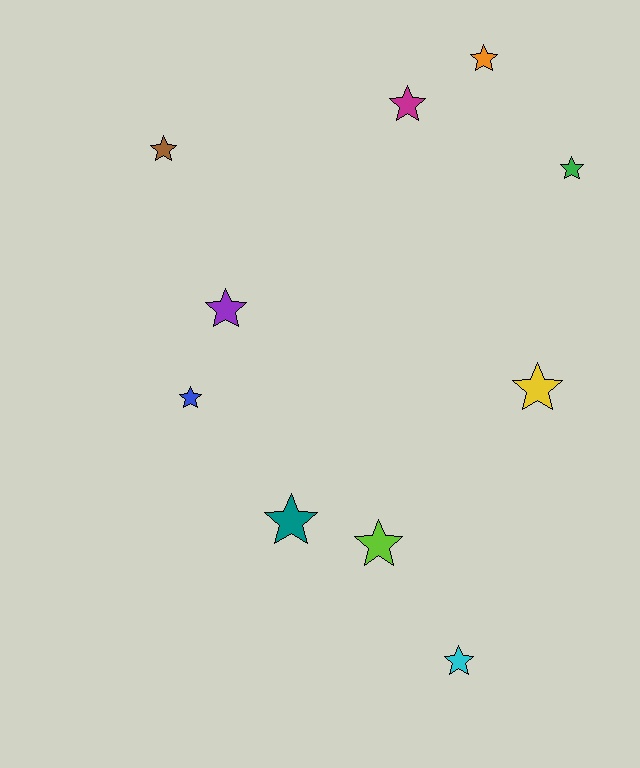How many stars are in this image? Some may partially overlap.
There are 10 stars.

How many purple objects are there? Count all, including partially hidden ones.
There is 1 purple object.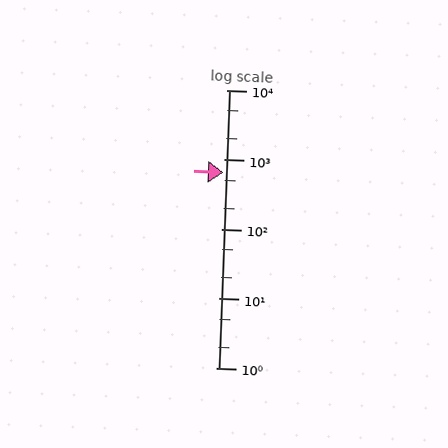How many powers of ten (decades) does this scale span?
The scale spans 4 decades, from 1 to 10000.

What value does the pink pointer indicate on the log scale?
The pointer indicates approximately 660.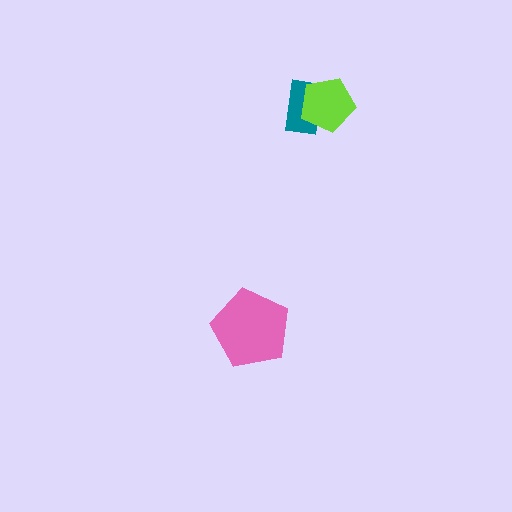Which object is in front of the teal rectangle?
The lime pentagon is in front of the teal rectangle.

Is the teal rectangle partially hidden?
Yes, it is partially covered by another shape.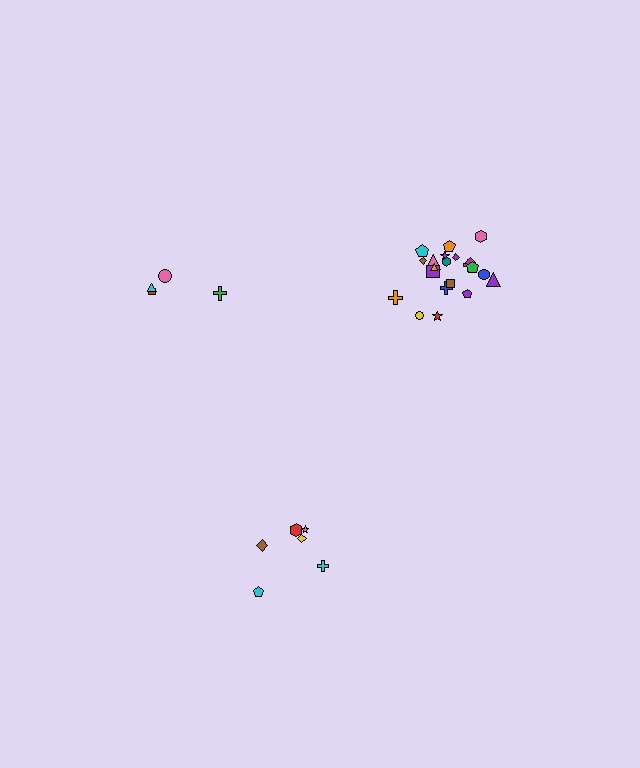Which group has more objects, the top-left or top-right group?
The top-right group.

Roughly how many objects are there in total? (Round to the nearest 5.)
Roughly 30 objects in total.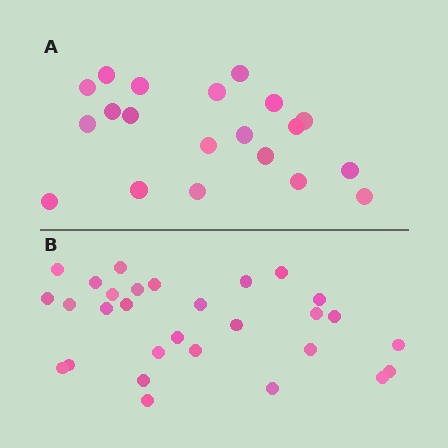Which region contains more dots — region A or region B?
Region B (the bottom region) has more dots.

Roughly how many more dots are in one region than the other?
Region B has roughly 8 or so more dots than region A.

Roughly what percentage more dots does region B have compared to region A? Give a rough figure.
About 45% more.